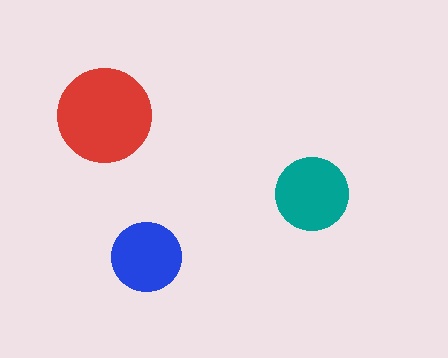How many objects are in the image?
There are 3 objects in the image.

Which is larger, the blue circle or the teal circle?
The teal one.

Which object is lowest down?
The blue circle is bottommost.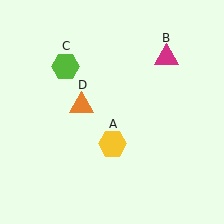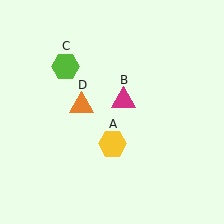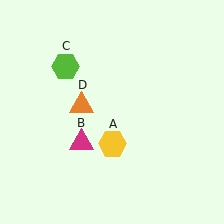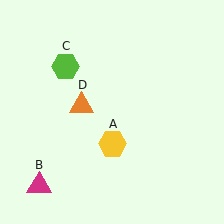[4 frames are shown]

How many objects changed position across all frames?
1 object changed position: magenta triangle (object B).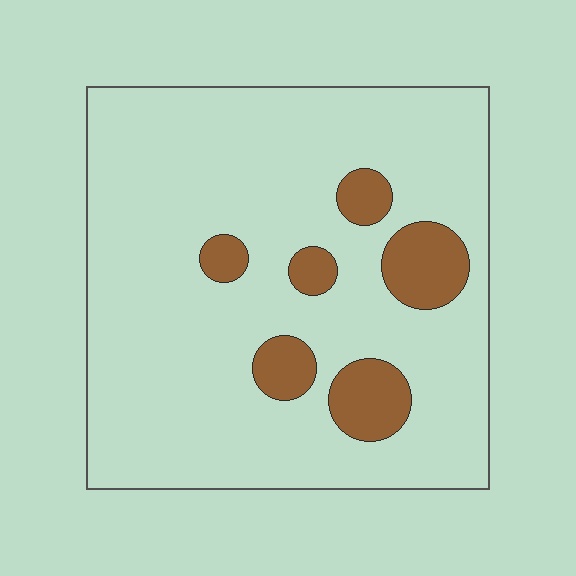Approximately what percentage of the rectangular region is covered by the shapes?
Approximately 15%.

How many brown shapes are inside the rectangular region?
6.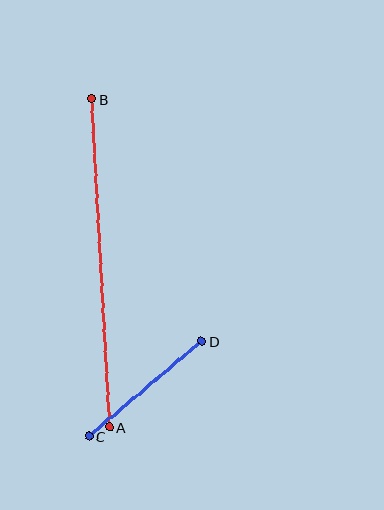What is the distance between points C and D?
The distance is approximately 148 pixels.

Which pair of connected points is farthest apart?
Points A and B are farthest apart.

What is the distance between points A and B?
The distance is approximately 328 pixels.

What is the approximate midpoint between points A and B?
The midpoint is at approximately (101, 263) pixels.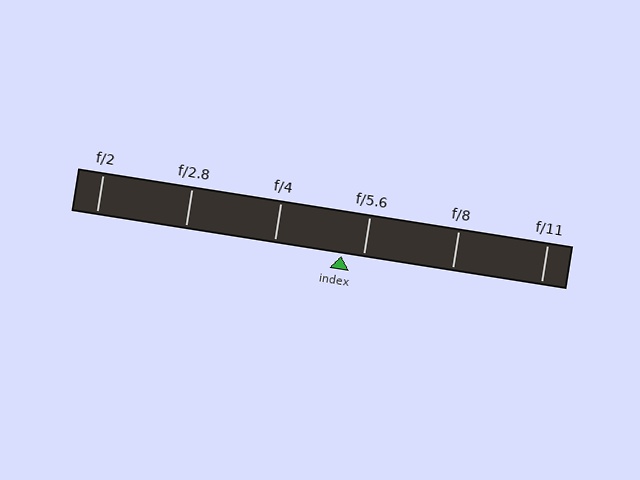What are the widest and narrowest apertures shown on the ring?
The widest aperture shown is f/2 and the narrowest is f/11.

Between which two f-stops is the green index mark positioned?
The index mark is between f/4 and f/5.6.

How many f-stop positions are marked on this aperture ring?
There are 6 f-stop positions marked.